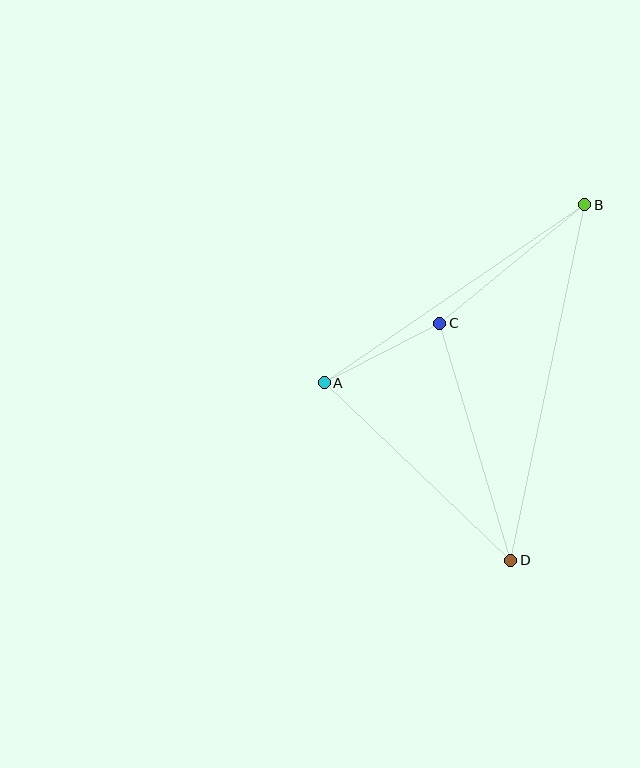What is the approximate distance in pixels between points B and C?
The distance between B and C is approximately 187 pixels.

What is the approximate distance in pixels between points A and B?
The distance between A and B is approximately 315 pixels.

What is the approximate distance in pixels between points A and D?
The distance between A and D is approximately 257 pixels.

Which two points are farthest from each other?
Points B and D are farthest from each other.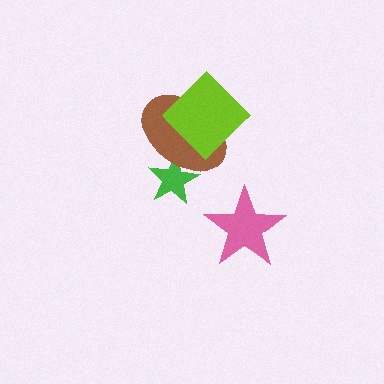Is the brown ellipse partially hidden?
Yes, it is partially covered by another shape.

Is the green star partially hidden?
Yes, it is partially covered by another shape.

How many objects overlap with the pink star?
0 objects overlap with the pink star.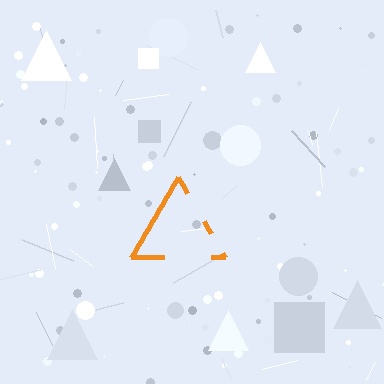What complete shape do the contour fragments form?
The contour fragments form a triangle.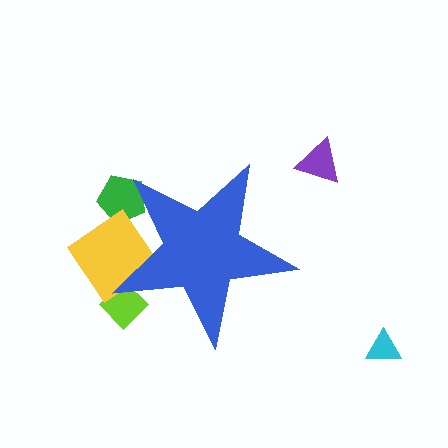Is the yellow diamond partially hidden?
Yes, the yellow diamond is partially hidden behind the blue star.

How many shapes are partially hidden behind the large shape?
3 shapes are partially hidden.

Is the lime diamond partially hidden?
Yes, the lime diamond is partially hidden behind the blue star.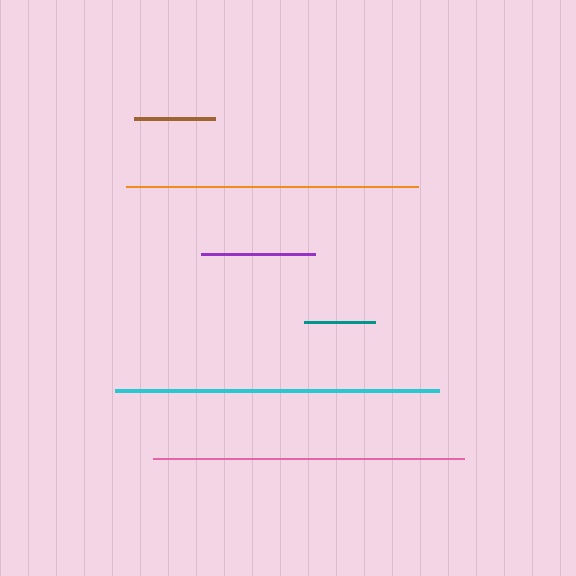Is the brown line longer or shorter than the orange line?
The orange line is longer than the brown line.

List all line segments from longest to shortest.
From longest to shortest: cyan, pink, orange, purple, brown, teal.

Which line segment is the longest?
The cyan line is the longest at approximately 324 pixels.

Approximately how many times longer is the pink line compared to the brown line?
The pink line is approximately 3.9 times the length of the brown line.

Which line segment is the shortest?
The teal line is the shortest at approximately 70 pixels.